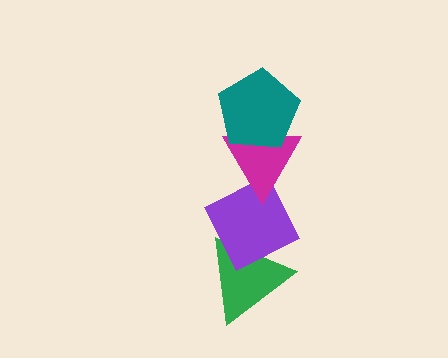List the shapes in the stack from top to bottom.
From top to bottom: the teal pentagon, the magenta triangle, the purple diamond, the green triangle.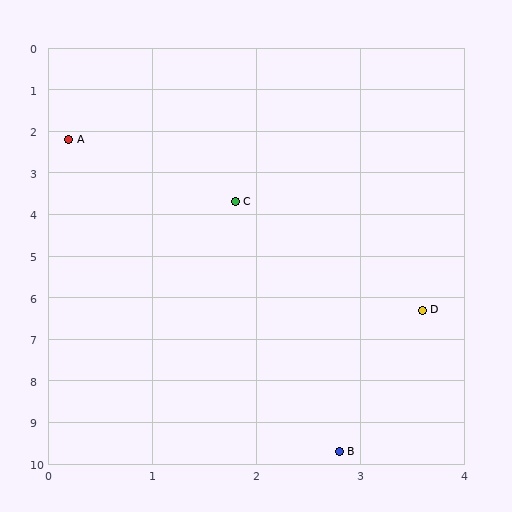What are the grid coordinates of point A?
Point A is at approximately (0.2, 2.2).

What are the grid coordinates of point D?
Point D is at approximately (3.6, 6.3).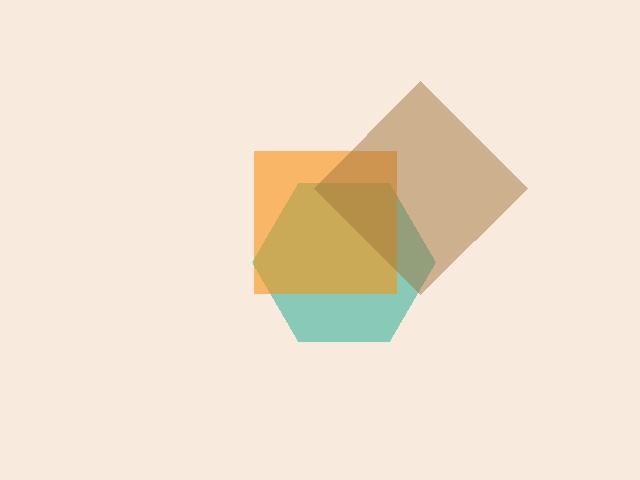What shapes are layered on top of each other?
The layered shapes are: a teal hexagon, an orange square, a brown diamond.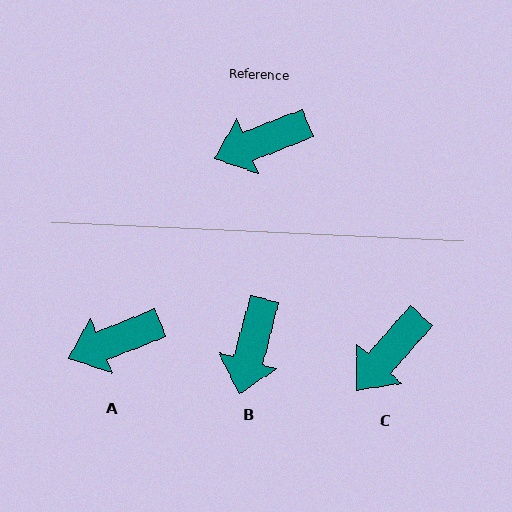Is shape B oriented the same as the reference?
No, it is off by about 54 degrees.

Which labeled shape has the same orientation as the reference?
A.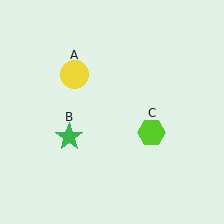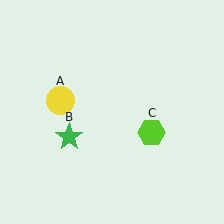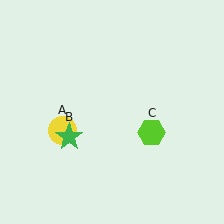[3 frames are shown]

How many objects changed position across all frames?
1 object changed position: yellow circle (object A).